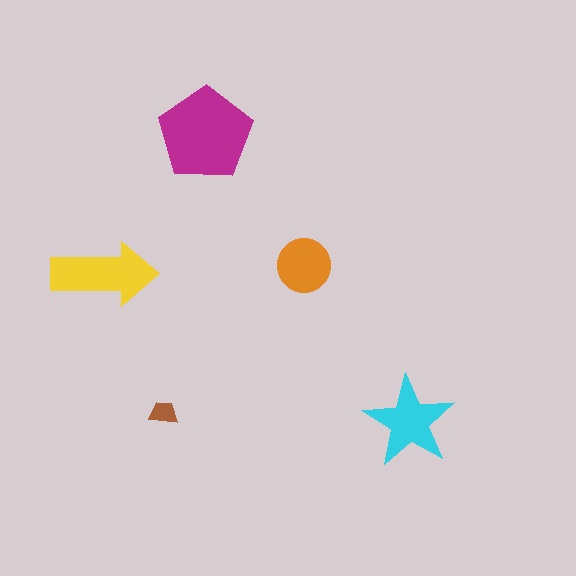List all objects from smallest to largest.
The brown trapezoid, the orange circle, the cyan star, the yellow arrow, the magenta pentagon.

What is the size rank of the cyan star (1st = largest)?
3rd.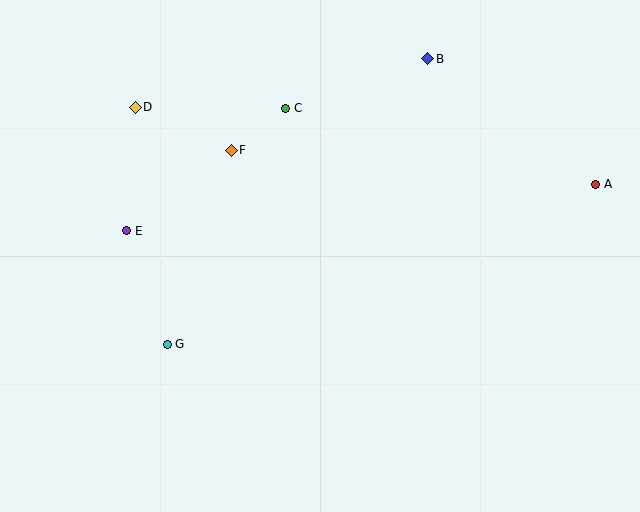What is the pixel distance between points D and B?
The distance between D and B is 296 pixels.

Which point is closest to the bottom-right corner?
Point A is closest to the bottom-right corner.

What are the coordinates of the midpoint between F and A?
The midpoint between F and A is at (414, 167).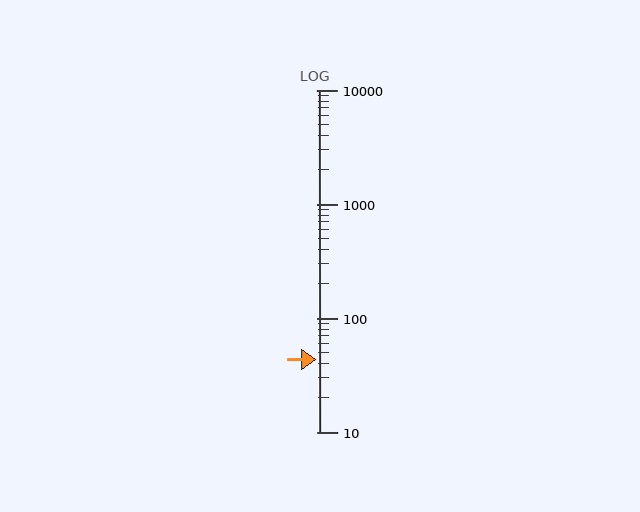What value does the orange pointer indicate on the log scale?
The pointer indicates approximately 43.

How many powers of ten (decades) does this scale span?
The scale spans 3 decades, from 10 to 10000.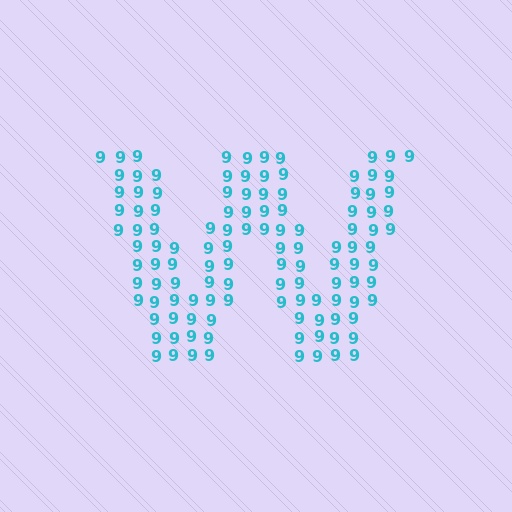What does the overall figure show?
The overall figure shows the letter W.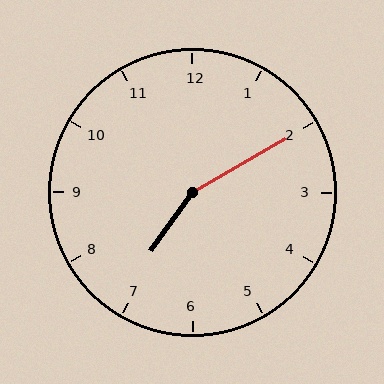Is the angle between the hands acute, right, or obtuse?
It is obtuse.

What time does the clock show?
7:10.